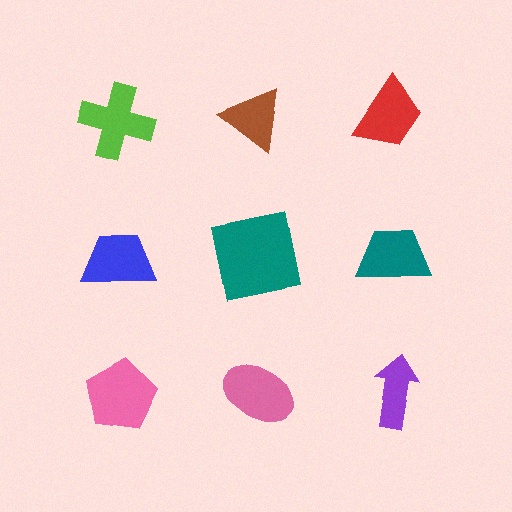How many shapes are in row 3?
3 shapes.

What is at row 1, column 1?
A lime cross.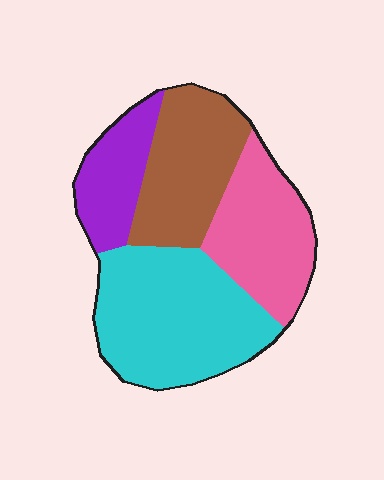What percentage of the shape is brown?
Brown covers about 25% of the shape.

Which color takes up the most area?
Cyan, at roughly 35%.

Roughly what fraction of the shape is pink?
Pink takes up less than a quarter of the shape.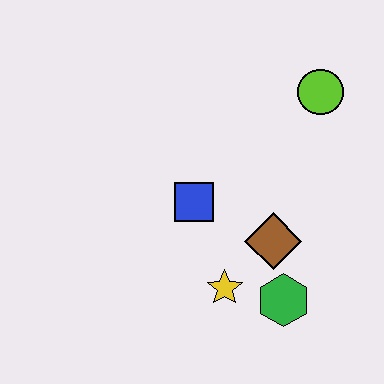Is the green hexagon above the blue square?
No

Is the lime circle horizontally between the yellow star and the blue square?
No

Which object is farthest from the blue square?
The lime circle is farthest from the blue square.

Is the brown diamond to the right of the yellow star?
Yes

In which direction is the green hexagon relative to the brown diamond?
The green hexagon is below the brown diamond.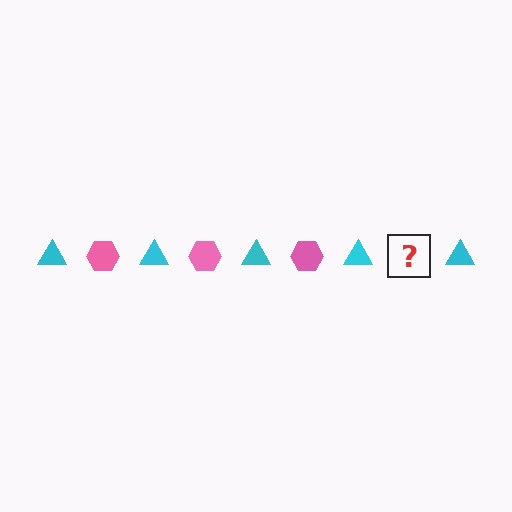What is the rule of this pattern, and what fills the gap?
The rule is that the pattern alternates between cyan triangle and pink hexagon. The gap should be filled with a pink hexagon.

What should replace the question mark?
The question mark should be replaced with a pink hexagon.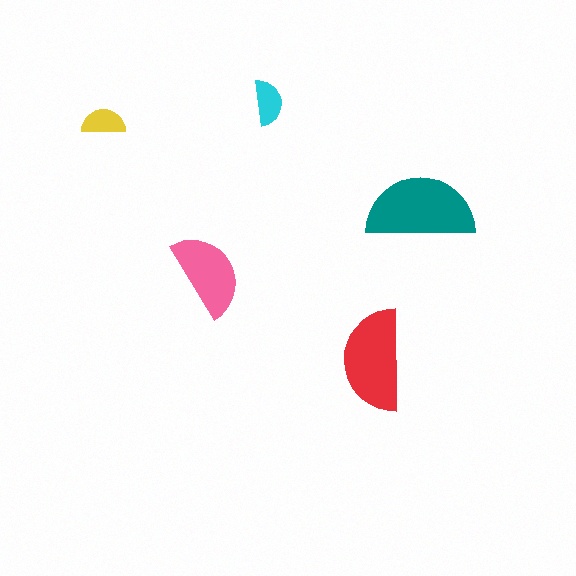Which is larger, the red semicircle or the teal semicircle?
The teal one.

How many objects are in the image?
There are 5 objects in the image.